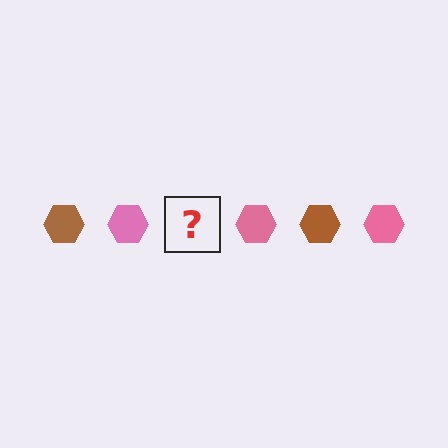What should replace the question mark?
The question mark should be replaced with a brown hexagon.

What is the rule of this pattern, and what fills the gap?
The rule is that the pattern cycles through brown, pink hexagons. The gap should be filled with a brown hexagon.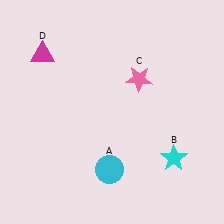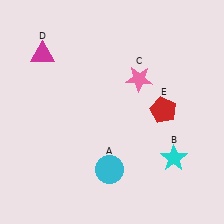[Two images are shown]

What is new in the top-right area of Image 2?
A red pentagon (E) was added in the top-right area of Image 2.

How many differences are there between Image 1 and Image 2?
There is 1 difference between the two images.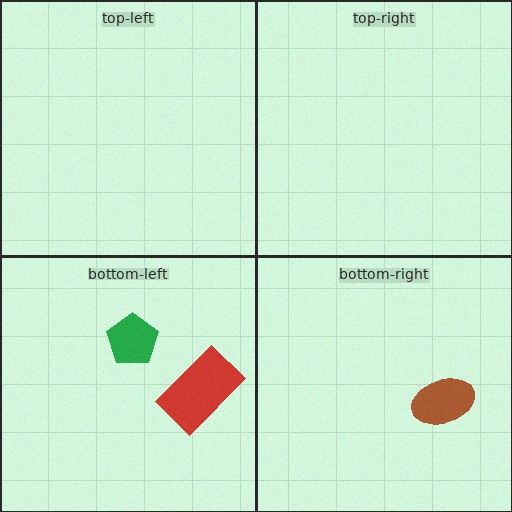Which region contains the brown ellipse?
The bottom-right region.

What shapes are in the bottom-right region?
The brown ellipse.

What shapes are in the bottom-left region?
The red rectangle, the green pentagon.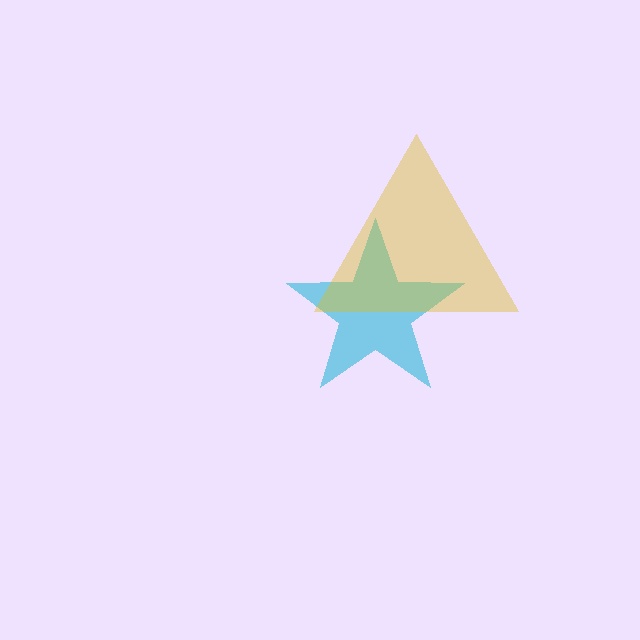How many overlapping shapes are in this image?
There are 2 overlapping shapes in the image.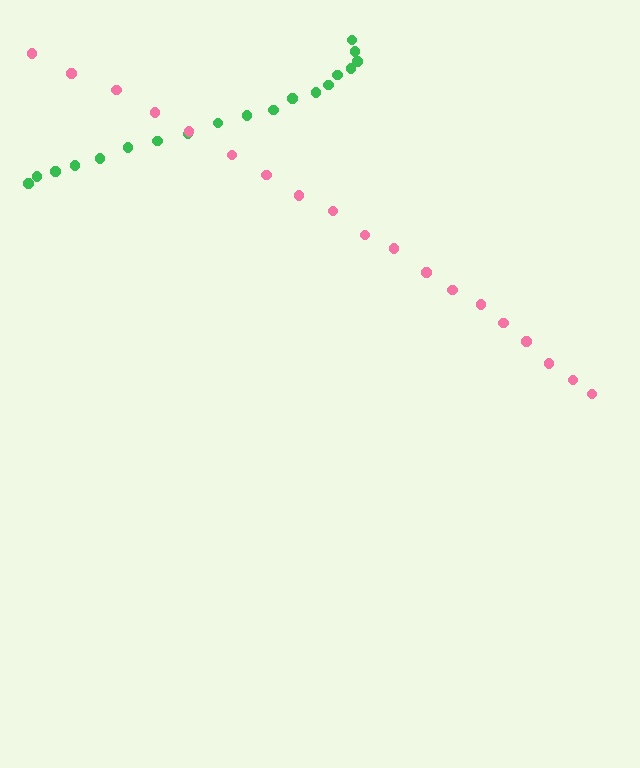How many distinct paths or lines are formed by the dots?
There are 2 distinct paths.